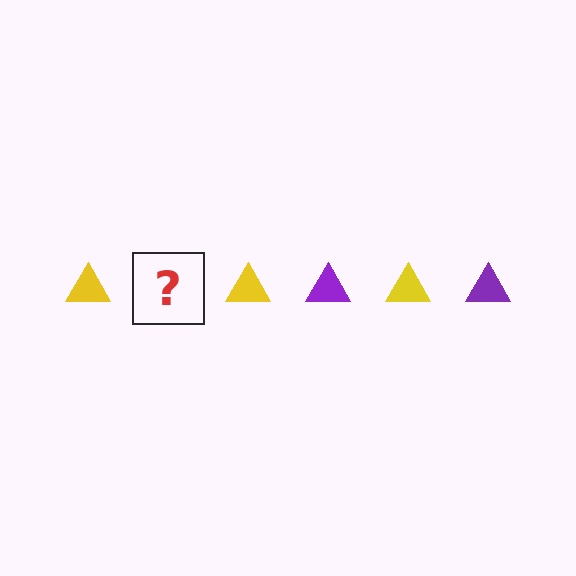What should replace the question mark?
The question mark should be replaced with a purple triangle.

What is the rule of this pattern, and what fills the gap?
The rule is that the pattern cycles through yellow, purple triangles. The gap should be filled with a purple triangle.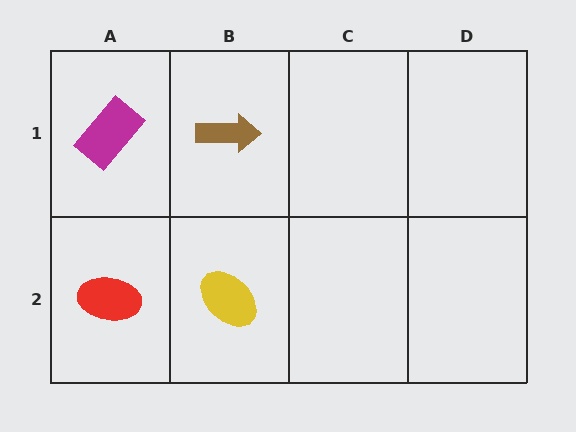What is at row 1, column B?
A brown arrow.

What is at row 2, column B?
A yellow ellipse.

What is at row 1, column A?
A magenta rectangle.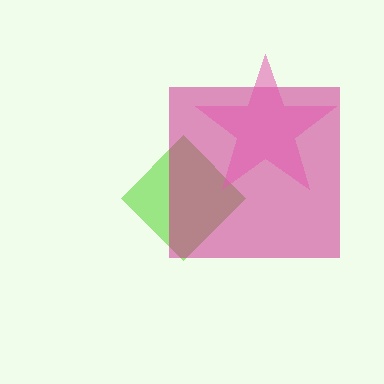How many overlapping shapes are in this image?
There are 3 overlapping shapes in the image.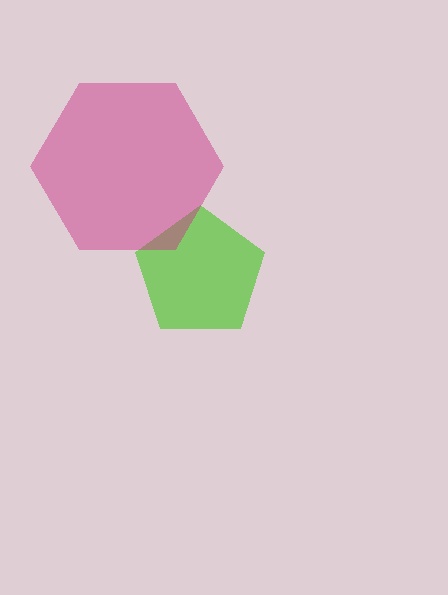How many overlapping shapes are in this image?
There are 2 overlapping shapes in the image.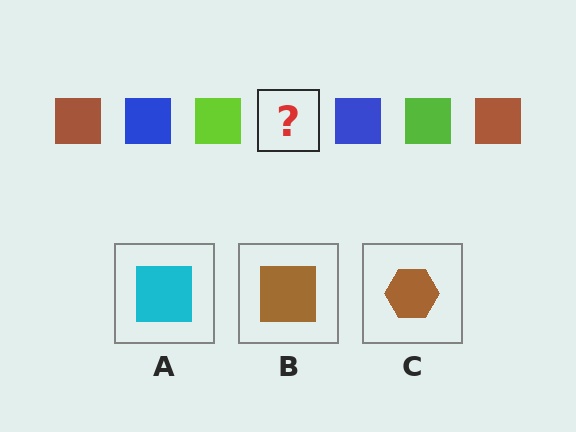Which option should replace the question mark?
Option B.